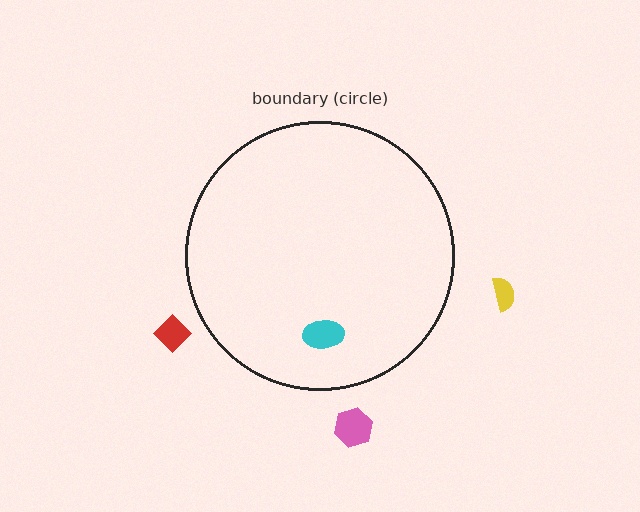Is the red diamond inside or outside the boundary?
Outside.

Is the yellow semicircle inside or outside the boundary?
Outside.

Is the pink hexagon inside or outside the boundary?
Outside.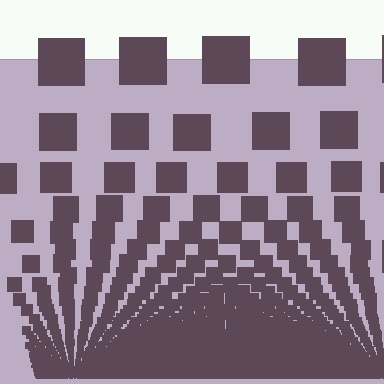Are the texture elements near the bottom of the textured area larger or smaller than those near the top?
Smaller. The gradient is inverted — elements near the bottom are smaller and denser.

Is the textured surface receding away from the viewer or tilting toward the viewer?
The surface appears to tilt toward the viewer. Texture elements get larger and sparser toward the top.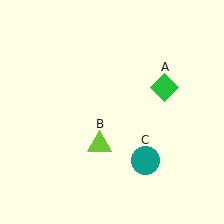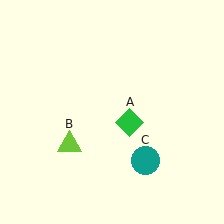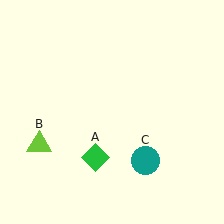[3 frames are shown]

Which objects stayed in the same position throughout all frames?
Teal circle (object C) remained stationary.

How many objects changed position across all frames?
2 objects changed position: green diamond (object A), lime triangle (object B).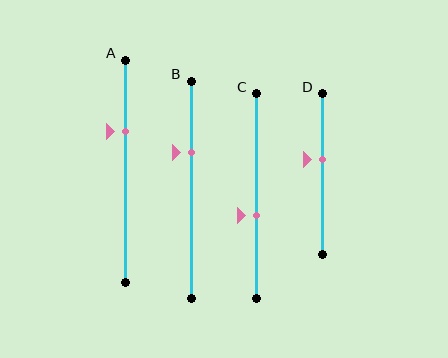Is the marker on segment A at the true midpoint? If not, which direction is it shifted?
No, the marker on segment A is shifted upward by about 18% of the segment length.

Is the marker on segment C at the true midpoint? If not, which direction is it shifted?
No, the marker on segment C is shifted downward by about 10% of the segment length.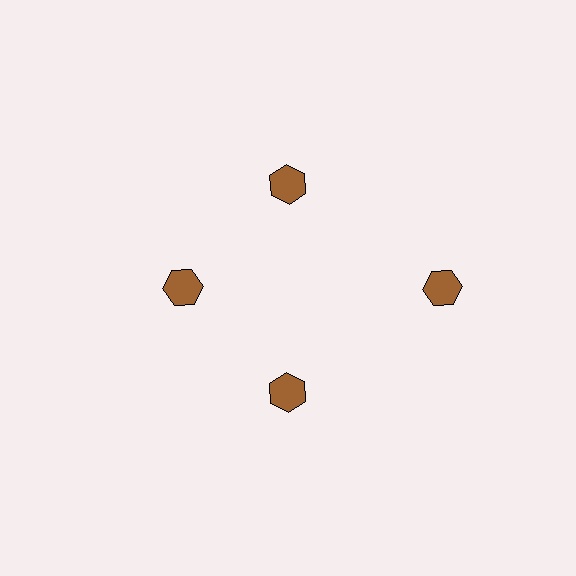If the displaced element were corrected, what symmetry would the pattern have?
It would have 4-fold rotational symmetry — the pattern would map onto itself every 90 degrees.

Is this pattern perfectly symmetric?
No. The 4 brown hexagons are arranged in a ring, but one element near the 3 o'clock position is pushed outward from the center, breaking the 4-fold rotational symmetry.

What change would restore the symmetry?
The symmetry would be restored by moving it inward, back onto the ring so that all 4 hexagons sit at equal angles and equal distance from the center.